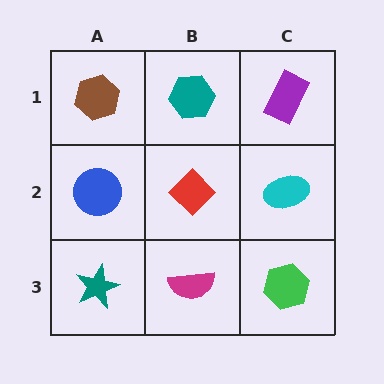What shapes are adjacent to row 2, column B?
A teal hexagon (row 1, column B), a magenta semicircle (row 3, column B), a blue circle (row 2, column A), a cyan ellipse (row 2, column C).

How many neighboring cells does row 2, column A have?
3.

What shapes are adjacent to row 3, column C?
A cyan ellipse (row 2, column C), a magenta semicircle (row 3, column B).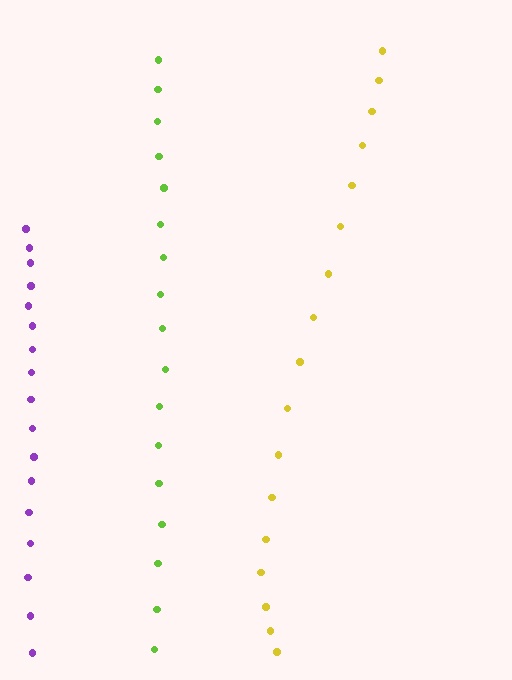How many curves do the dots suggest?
There are 3 distinct paths.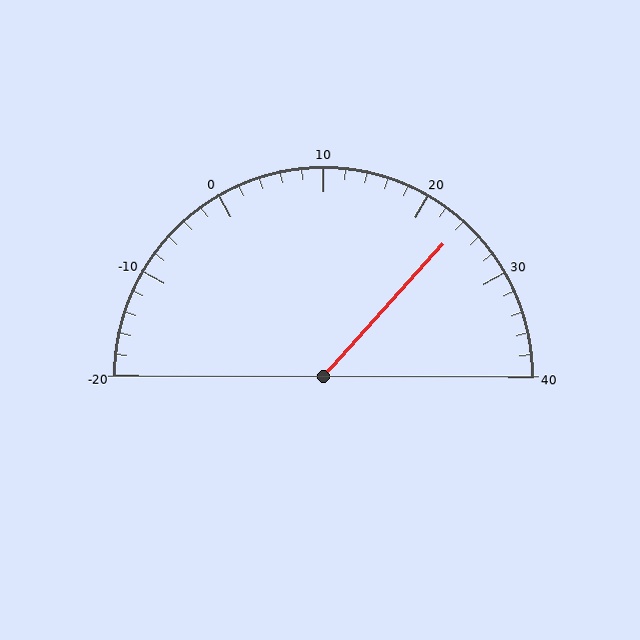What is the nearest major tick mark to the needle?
The nearest major tick mark is 20.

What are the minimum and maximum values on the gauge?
The gauge ranges from -20 to 40.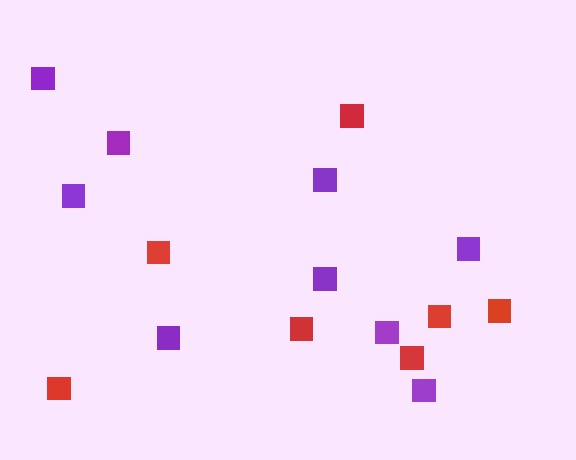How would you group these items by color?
There are 2 groups: one group of purple squares (9) and one group of red squares (7).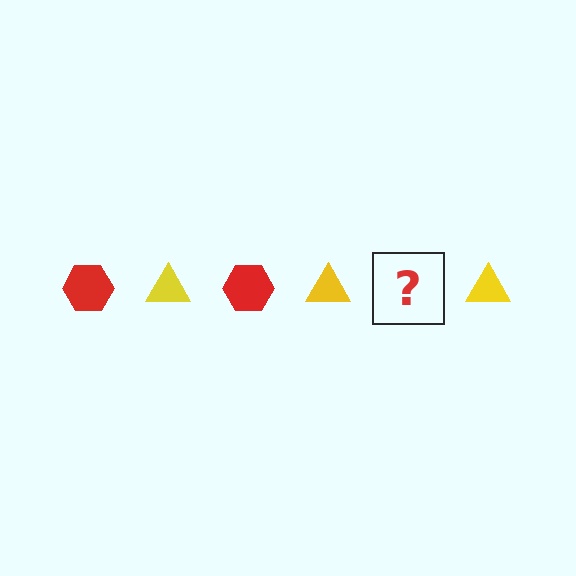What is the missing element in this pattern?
The missing element is a red hexagon.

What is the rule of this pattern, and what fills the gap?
The rule is that the pattern alternates between red hexagon and yellow triangle. The gap should be filled with a red hexagon.